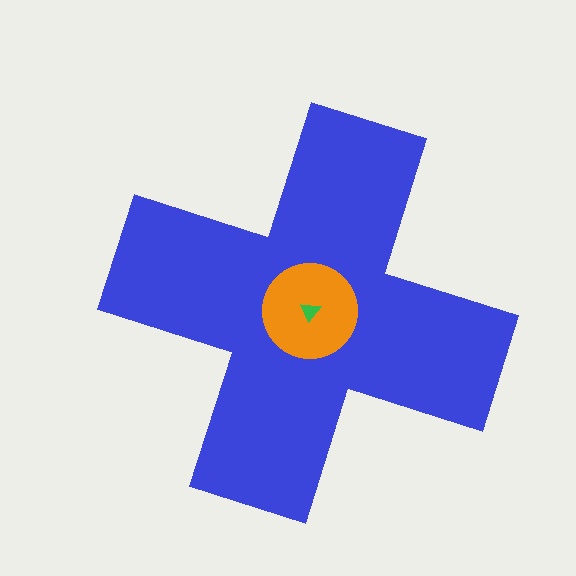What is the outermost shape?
The blue cross.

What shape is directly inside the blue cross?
The orange circle.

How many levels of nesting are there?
3.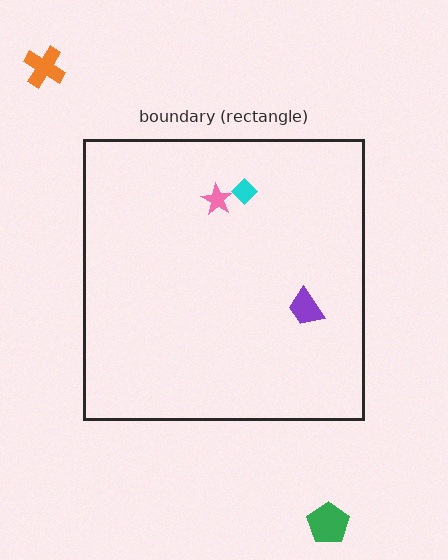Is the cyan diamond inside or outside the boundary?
Inside.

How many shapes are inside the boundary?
3 inside, 2 outside.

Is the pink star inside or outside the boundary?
Inside.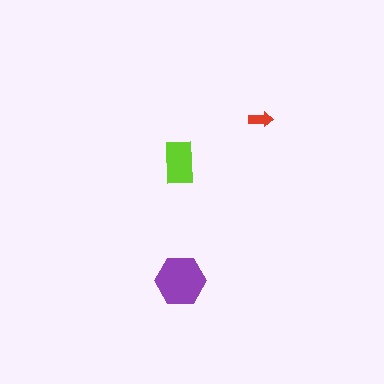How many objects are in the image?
There are 3 objects in the image.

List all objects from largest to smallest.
The purple hexagon, the lime rectangle, the red arrow.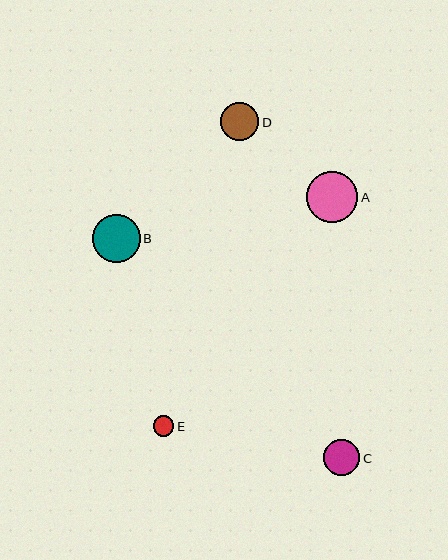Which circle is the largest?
Circle A is the largest with a size of approximately 51 pixels.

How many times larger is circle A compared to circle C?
Circle A is approximately 1.4 times the size of circle C.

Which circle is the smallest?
Circle E is the smallest with a size of approximately 21 pixels.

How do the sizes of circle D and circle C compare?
Circle D and circle C are approximately the same size.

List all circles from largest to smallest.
From largest to smallest: A, B, D, C, E.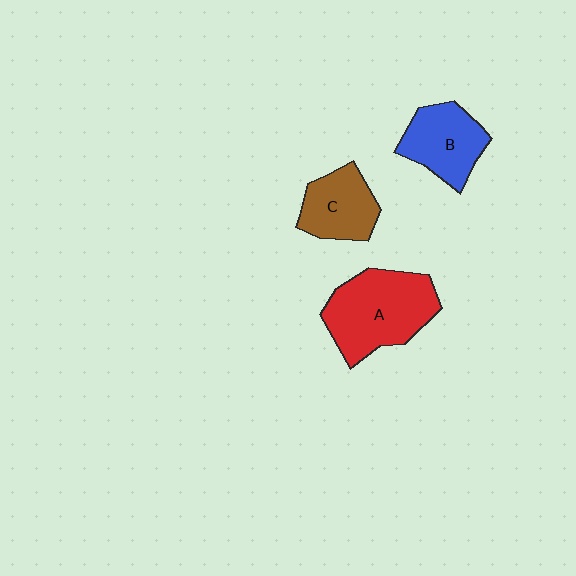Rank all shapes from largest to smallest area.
From largest to smallest: A (red), B (blue), C (brown).